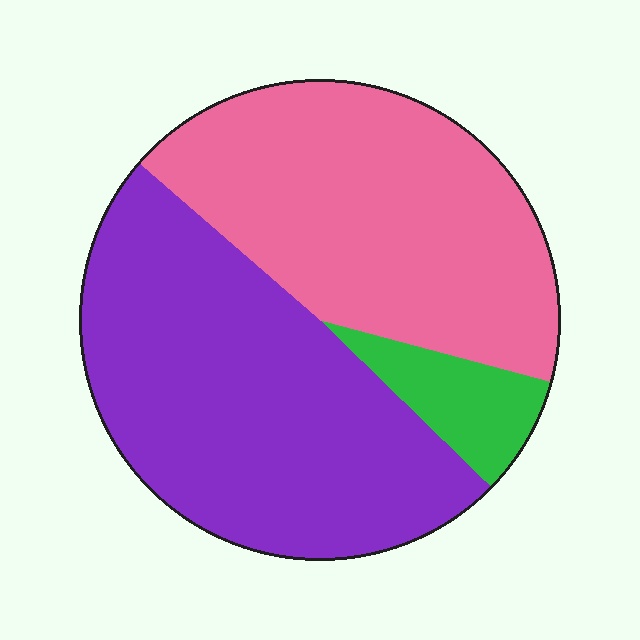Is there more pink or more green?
Pink.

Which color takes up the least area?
Green, at roughly 10%.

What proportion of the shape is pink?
Pink covers 43% of the shape.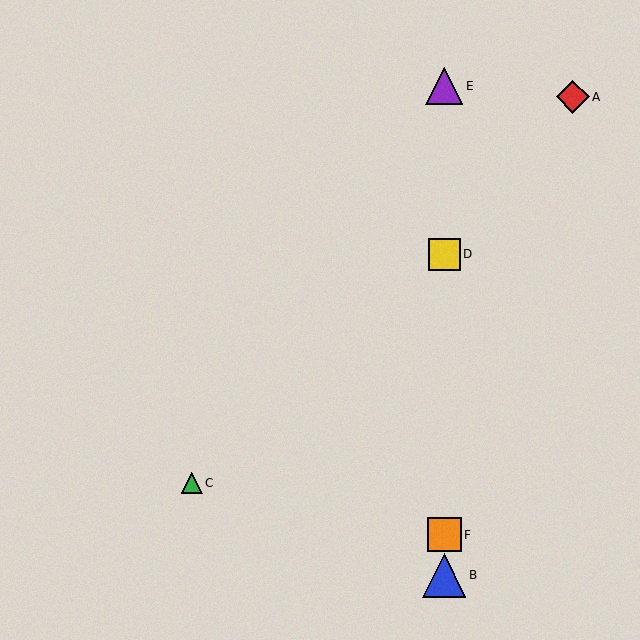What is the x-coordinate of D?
Object D is at x≈444.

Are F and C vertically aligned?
No, F is at x≈444 and C is at x≈192.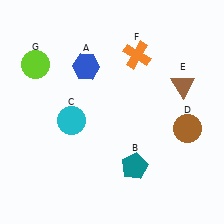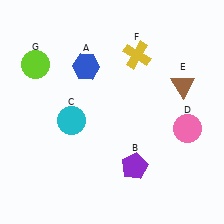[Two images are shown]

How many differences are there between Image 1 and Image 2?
There are 3 differences between the two images.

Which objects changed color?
B changed from teal to purple. D changed from brown to pink. F changed from orange to yellow.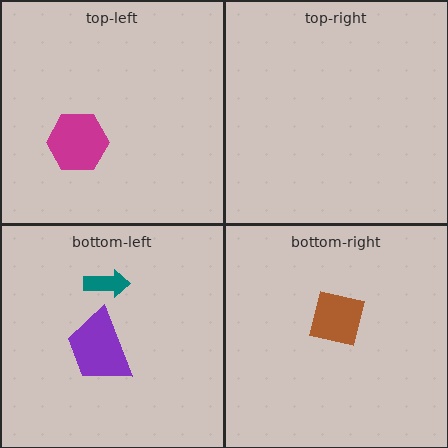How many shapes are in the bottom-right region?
1.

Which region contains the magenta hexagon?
The top-left region.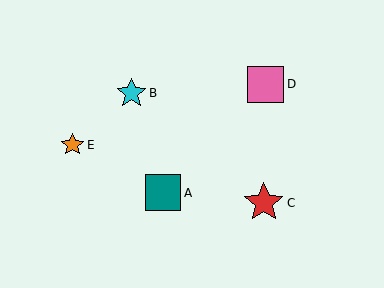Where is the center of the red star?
The center of the red star is at (264, 203).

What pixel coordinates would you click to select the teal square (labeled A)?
Click at (163, 193) to select the teal square A.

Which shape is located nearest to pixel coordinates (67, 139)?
The orange star (labeled E) at (72, 145) is nearest to that location.